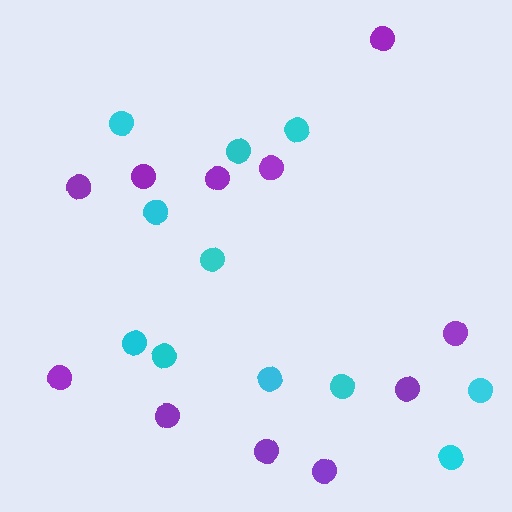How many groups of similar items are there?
There are 2 groups: one group of cyan circles (11) and one group of purple circles (11).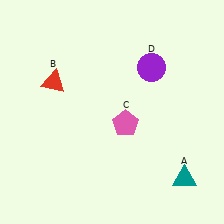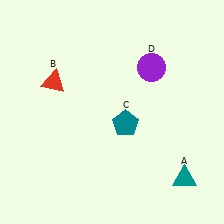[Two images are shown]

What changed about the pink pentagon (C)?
In Image 1, C is pink. In Image 2, it changed to teal.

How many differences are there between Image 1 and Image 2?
There is 1 difference between the two images.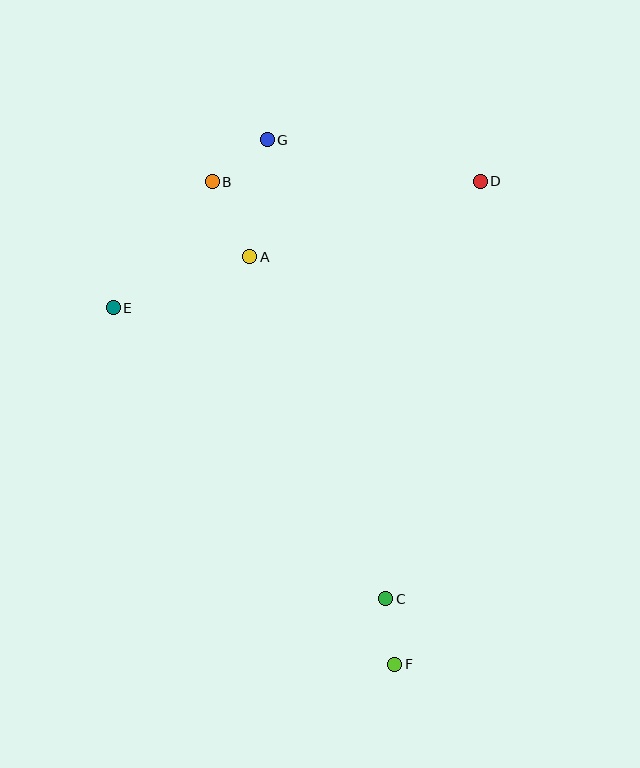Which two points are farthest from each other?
Points F and G are farthest from each other.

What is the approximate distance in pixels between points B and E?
The distance between B and E is approximately 160 pixels.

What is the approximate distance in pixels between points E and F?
The distance between E and F is approximately 454 pixels.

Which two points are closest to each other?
Points C and F are closest to each other.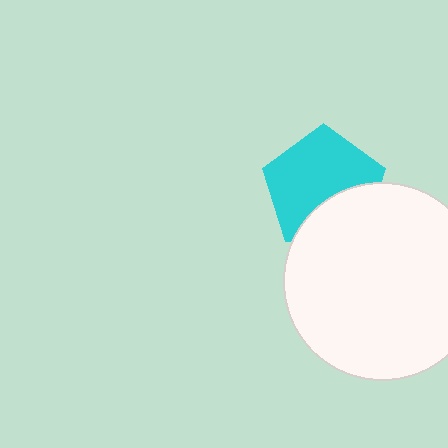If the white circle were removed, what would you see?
You would see the complete cyan pentagon.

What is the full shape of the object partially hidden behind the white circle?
The partially hidden object is a cyan pentagon.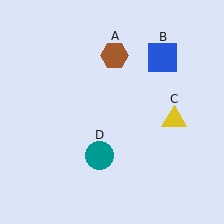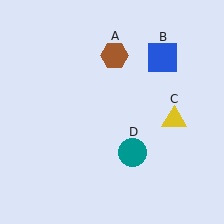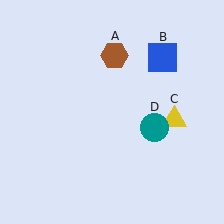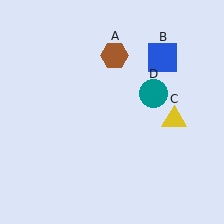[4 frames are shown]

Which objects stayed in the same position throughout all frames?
Brown hexagon (object A) and blue square (object B) and yellow triangle (object C) remained stationary.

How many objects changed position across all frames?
1 object changed position: teal circle (object D).